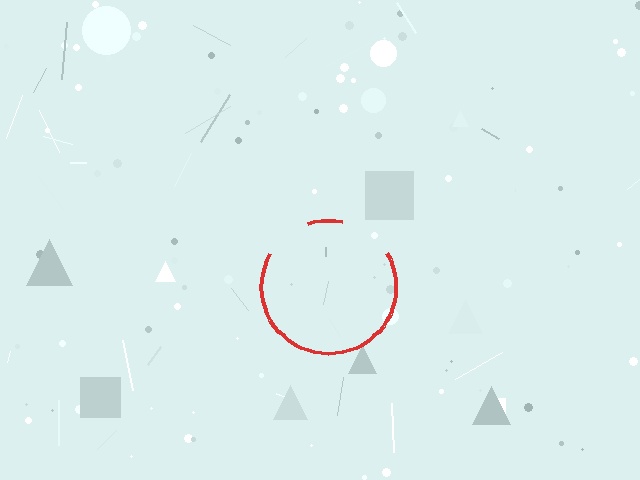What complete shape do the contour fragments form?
The contour fragments form a circle.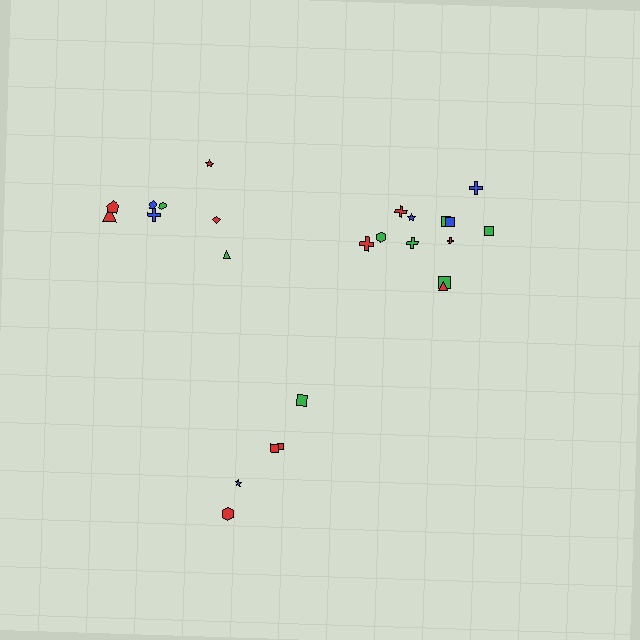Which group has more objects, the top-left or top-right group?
The top-right group.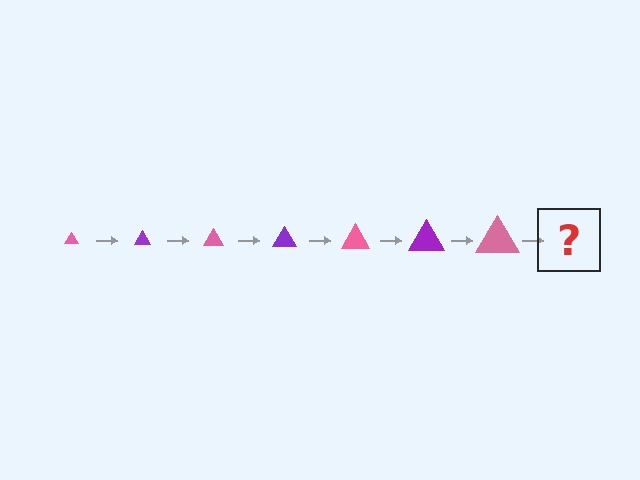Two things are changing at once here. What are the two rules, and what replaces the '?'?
The two rules are that the triangle grows larger each step and the color cycles through pink and purple. The '?' should be a purple triangle, larger than the previous one.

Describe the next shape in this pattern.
It should be a purple triangle, larger than the previous one.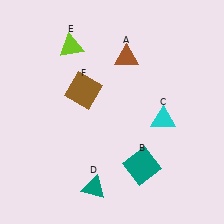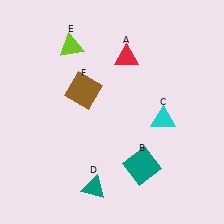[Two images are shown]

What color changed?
The triangle (A) changed from brown in Image 1 to red in Image 2.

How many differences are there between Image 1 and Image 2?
There is 1 difference between the two images.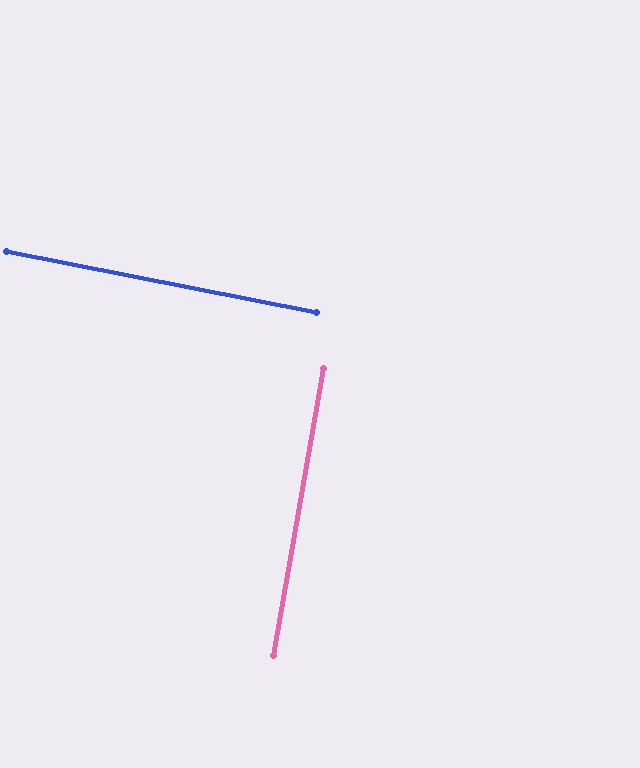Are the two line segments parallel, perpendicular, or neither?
Perpendicular — they meet at approximately 89°.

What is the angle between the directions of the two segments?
Approximately 89 degrees.